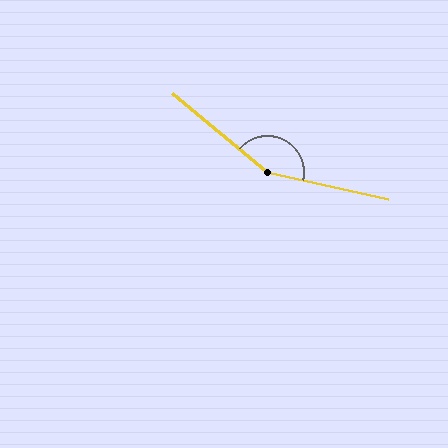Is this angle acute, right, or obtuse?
It is obtuse.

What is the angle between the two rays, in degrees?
Approximately 152 degrees.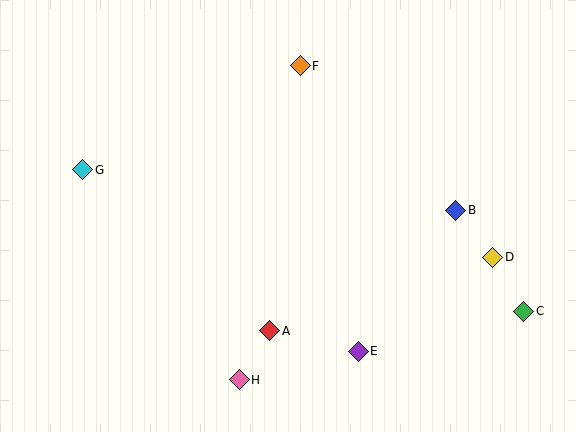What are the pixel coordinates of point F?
Point F is at (300, 66).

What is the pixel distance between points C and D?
The distance between C and D is 62 pixels.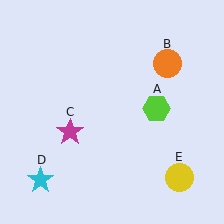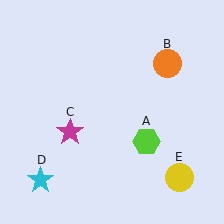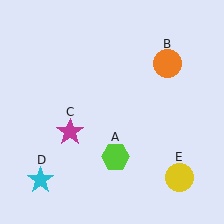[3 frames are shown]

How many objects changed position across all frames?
1 object changed position: lime hexagon (object A).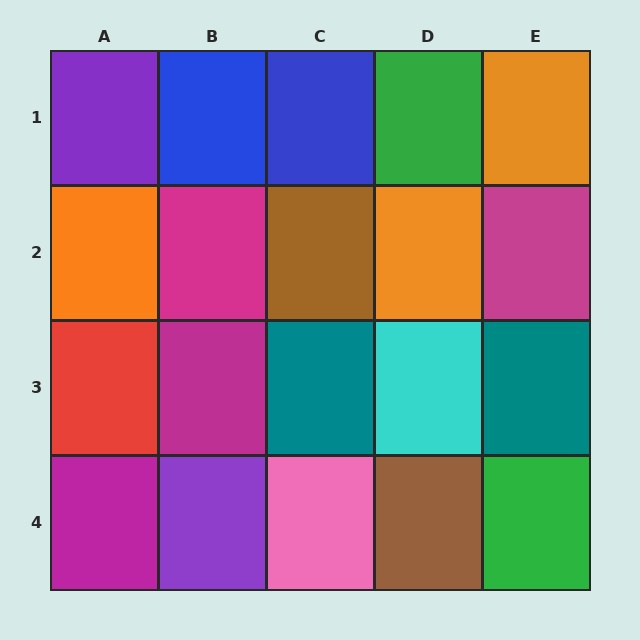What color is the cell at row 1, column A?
Purple.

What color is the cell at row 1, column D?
Green.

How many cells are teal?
2 cells are teal.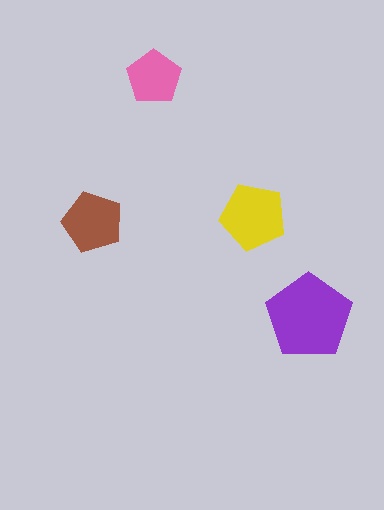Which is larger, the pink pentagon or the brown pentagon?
The brown one.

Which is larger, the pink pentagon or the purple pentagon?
The purple one.